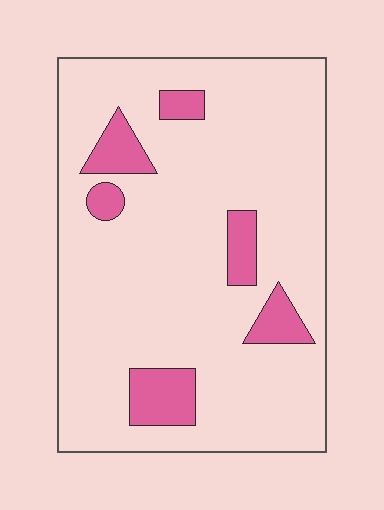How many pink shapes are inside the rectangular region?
6.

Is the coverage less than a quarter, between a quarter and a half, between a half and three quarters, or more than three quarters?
Less than a quarter.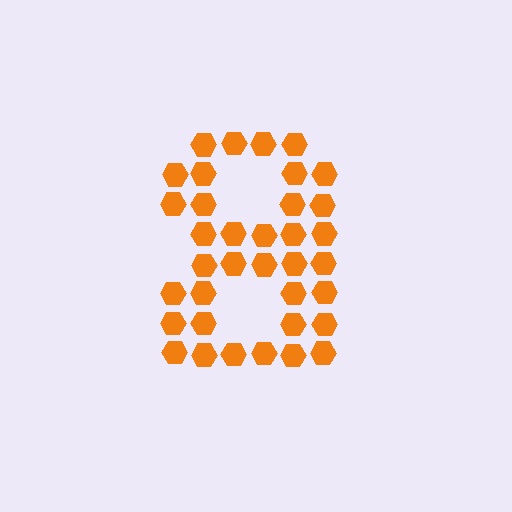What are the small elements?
The small elements are hexagons.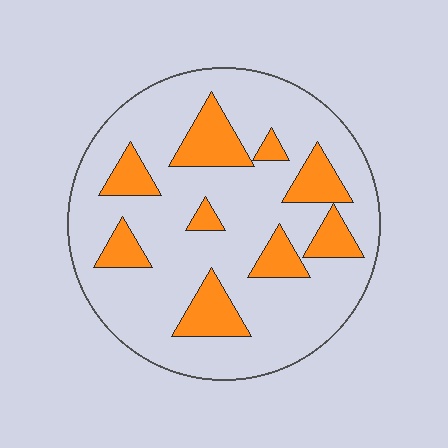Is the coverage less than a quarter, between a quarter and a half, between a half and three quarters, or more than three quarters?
Less than a quarter.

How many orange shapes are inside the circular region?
9.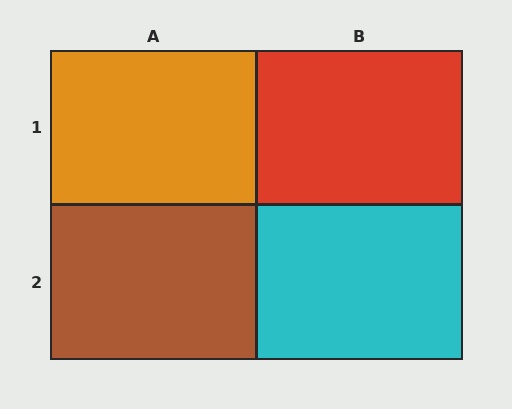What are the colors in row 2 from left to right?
Brown, cyan.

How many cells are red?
1 cell is red.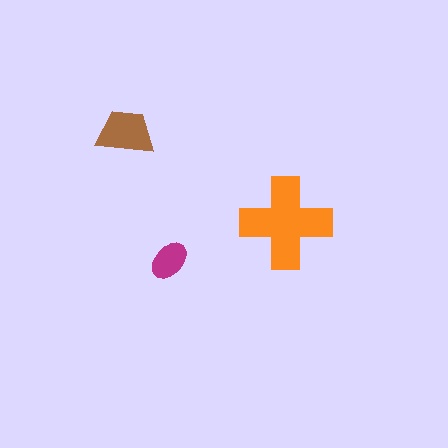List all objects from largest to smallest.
The orange cross, the brown trapezoid, the magenta ellipse.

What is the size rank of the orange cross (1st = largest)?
1st.